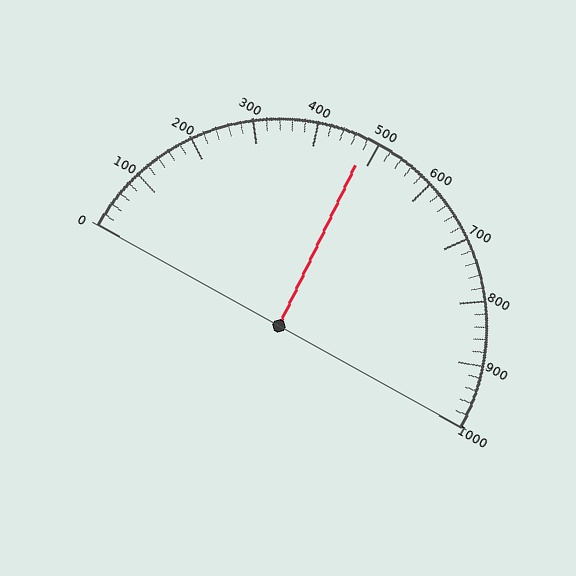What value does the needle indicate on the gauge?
The needle indicates approximately 480.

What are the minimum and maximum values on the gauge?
The gauge ranges from 0 to 1000.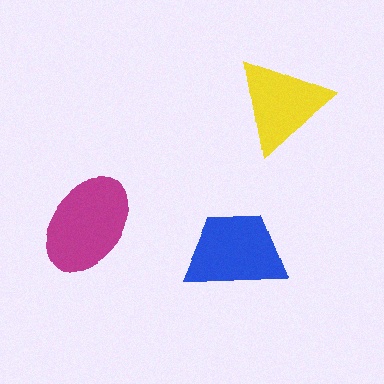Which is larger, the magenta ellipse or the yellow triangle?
The magenta ellipse.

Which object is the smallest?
The yellow triangle.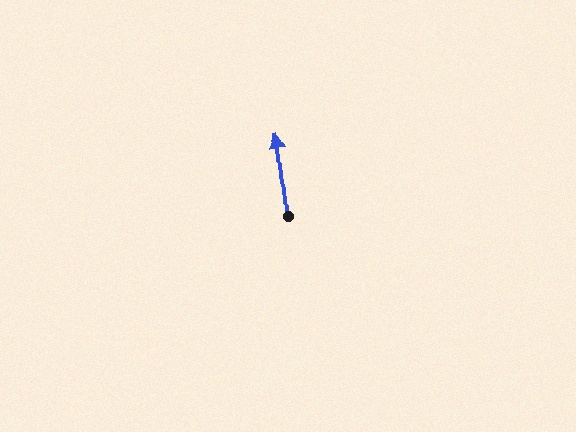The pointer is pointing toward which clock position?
Roughly 12 o'clock.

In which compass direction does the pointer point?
North.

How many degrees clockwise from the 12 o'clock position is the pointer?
Approximately 354 degrees.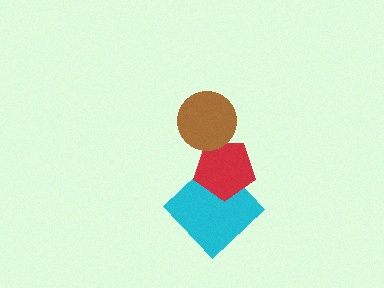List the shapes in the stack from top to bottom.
From top to bottom: the brown circle, the red pentagon, the cyan diamond.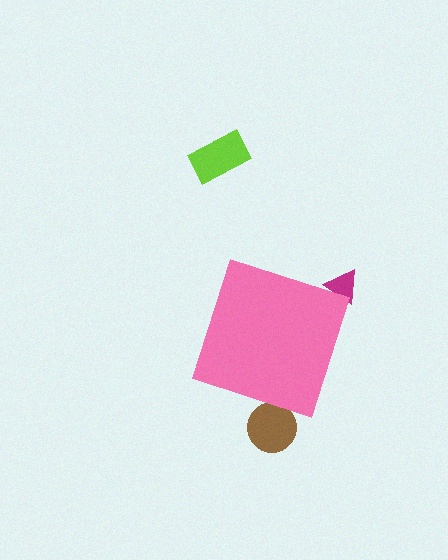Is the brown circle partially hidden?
Yes, the brown circle is partially hidden behind the pink diamond.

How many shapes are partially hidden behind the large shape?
2 shapes are partially hidden.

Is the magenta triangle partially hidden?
Yes, the magenta triangle is partially hidden behind the pink diamond.